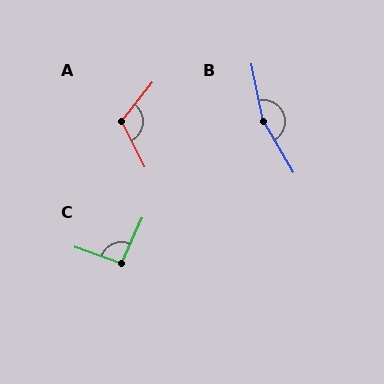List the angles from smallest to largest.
C (95°), A (116°), B (161°).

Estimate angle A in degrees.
Approximately 116 degrees.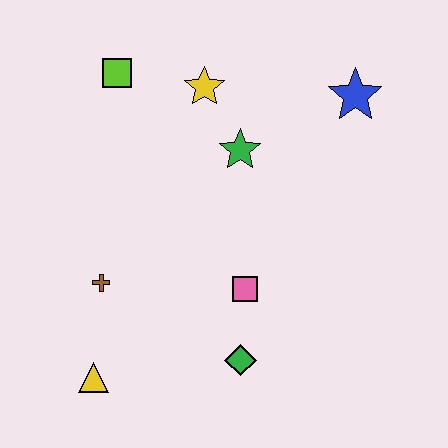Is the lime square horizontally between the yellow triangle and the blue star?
Yes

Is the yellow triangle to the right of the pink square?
No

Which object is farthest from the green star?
The yellow triangle is farthest from the green star.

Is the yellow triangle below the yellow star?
Yes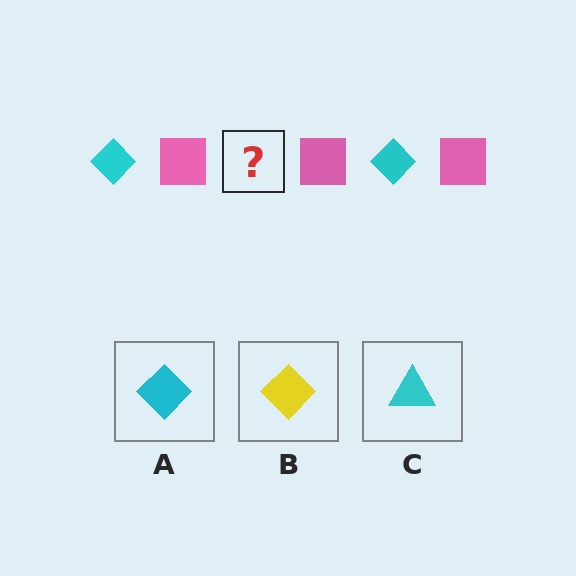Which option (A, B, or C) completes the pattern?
A.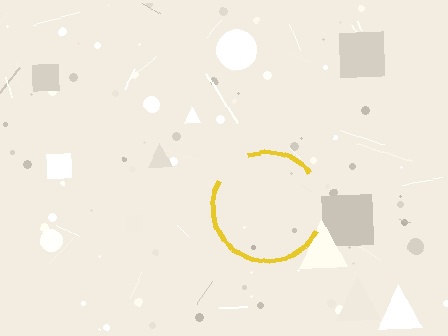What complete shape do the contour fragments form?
The contour fragments form a circle.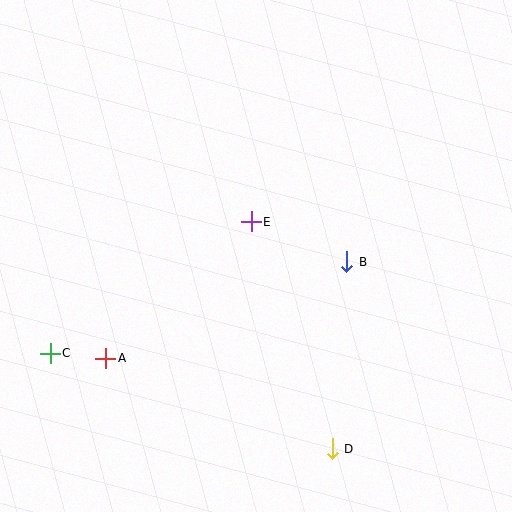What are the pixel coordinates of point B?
Point B is at (347, 262).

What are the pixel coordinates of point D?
Point D is at (332, 449).